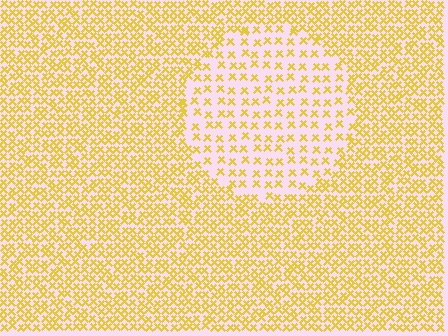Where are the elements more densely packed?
The elements are more densely packed outside the circle boundary.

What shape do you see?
I see a circle.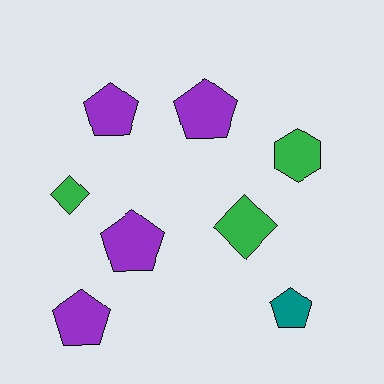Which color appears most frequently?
Purple, with 4 objects.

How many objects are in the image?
There are 8 objects.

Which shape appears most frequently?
Pentagon, with 5 objects.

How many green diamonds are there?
There are 2 green diamonds.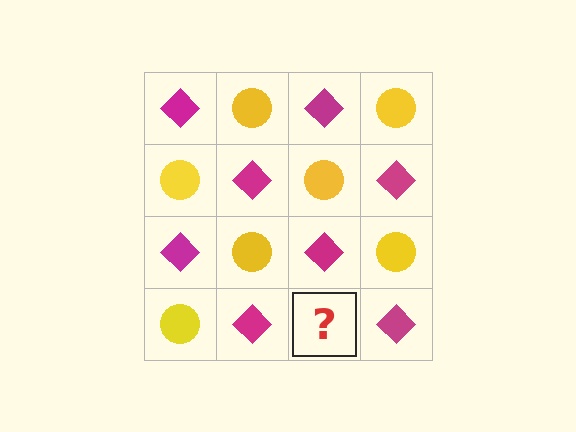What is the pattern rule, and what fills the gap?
The rule is that it alternates magenta diamond and yellow circle in a checkerboard pattern. The gap should be filled with a yellow circle.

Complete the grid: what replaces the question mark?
The question mark should be replaced with a yellow circle.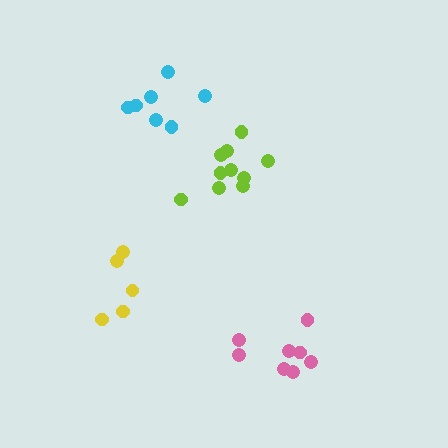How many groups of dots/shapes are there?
There are 4 groups.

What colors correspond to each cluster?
The clusters are colored: lime, cyan, pink, yellow.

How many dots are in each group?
Group 1: 10 dots, Group 2: 7 dots, Group 3: 8 dots, Group 4: 5 dots (30 total).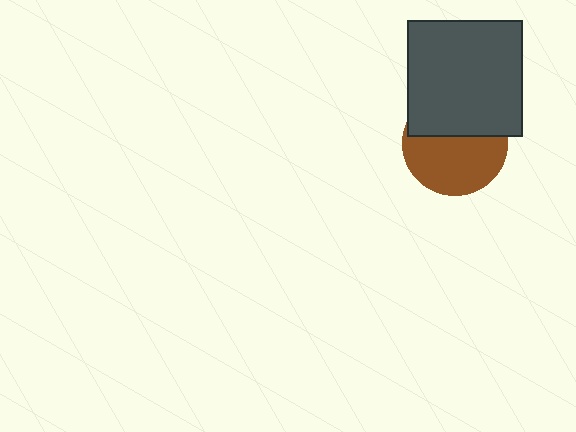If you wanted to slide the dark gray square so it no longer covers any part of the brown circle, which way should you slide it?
Slide it up — that is the most direct way to separate the two shapes.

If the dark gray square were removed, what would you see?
You would see the complete brown circle.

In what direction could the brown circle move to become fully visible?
The brown circle could move down. That would shift it out from behind the dark gray square entirely.